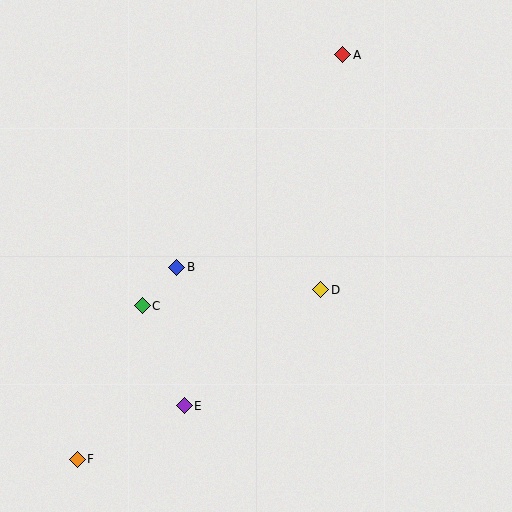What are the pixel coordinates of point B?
Point B is at (177, 267).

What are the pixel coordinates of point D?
Point D is at (321, 290).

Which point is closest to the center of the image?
Point D at (321, 290) is closest to the center.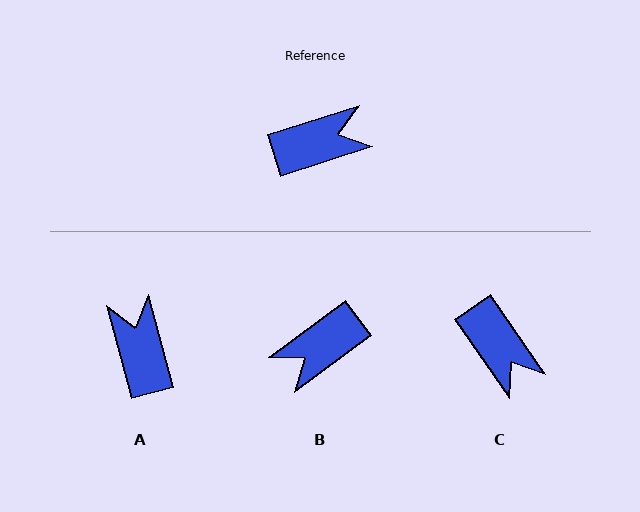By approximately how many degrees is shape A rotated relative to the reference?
Approximately 87 degrees counter-clockwise.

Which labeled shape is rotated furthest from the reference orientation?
B, about 161 degrees away.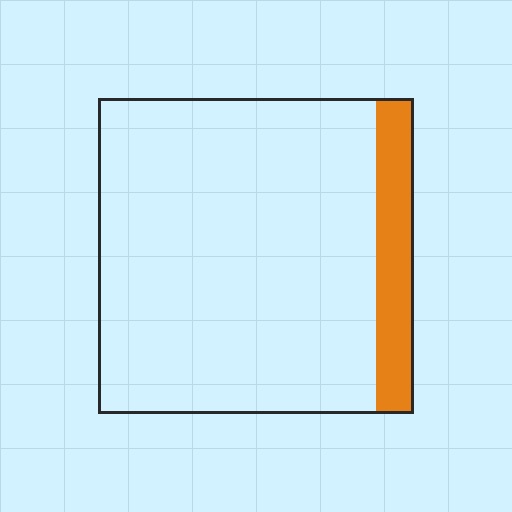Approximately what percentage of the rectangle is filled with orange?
Approximately 10%.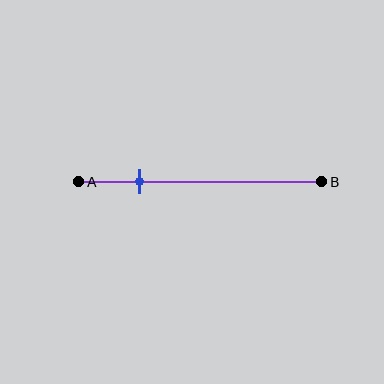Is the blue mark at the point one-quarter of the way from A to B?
Yes, the mark is approximately at the one-quarter point.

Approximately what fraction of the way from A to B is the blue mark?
The blue mark is approximately 25% of the way from A to B.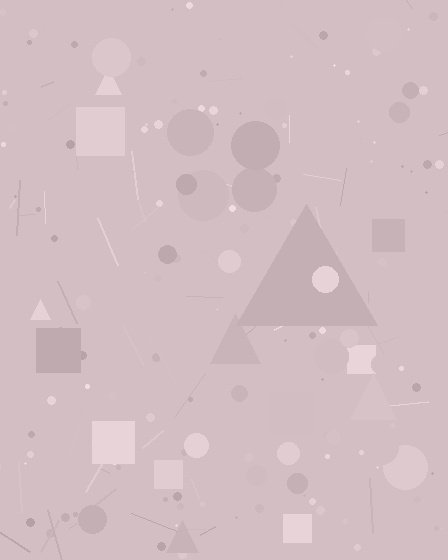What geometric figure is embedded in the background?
A triangle is embedded in the background.